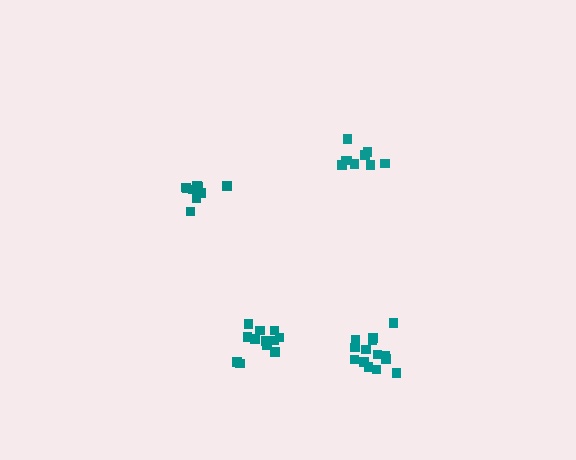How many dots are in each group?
Group 1: 12 dots, Group 2: 9 dots, Group 3: 14 dots, Group 4: 9 dots (44 total).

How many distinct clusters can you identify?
There are 4 distinct clusters.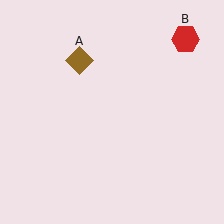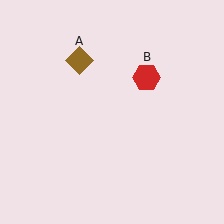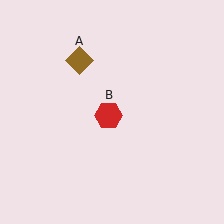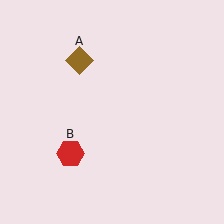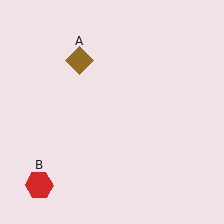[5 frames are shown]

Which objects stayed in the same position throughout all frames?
Brown diamond (object A) remained stationary.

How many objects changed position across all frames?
1 object changed position: red hexagon (object B).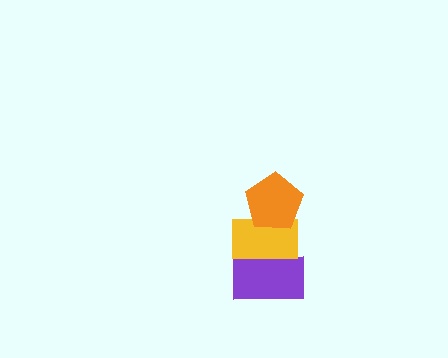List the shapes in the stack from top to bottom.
From top to bottom: the orange pentagon, the yellow rectangle, the purple rectangle.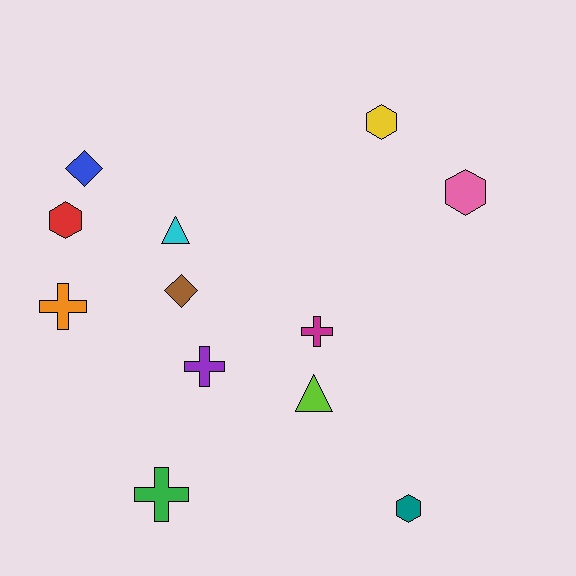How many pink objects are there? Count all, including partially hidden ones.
There is 1 pink object.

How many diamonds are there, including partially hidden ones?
There are 2 diamonds.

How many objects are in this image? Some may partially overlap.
There are 12 objects.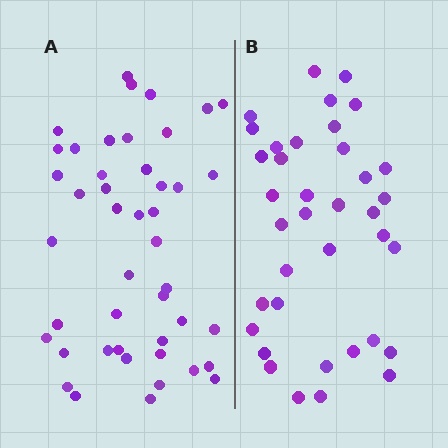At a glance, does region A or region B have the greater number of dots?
Region A (the left region) has more dots.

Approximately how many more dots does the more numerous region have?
Region A has roughly 8 or so more dots than region B.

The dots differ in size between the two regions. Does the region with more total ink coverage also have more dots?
No. Region B has more total ink coverage because its dots are larger, but region A actually contains more individual dots. Total area can be misleading — the number of items is what matters here.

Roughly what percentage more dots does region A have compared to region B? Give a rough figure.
About 20% more.